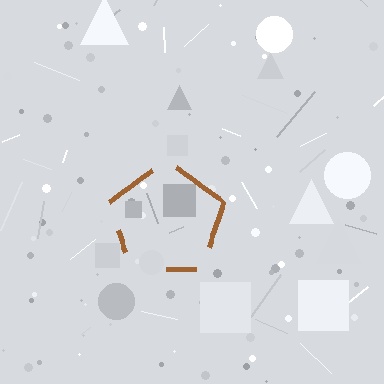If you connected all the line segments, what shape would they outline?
They would outline a pentagon.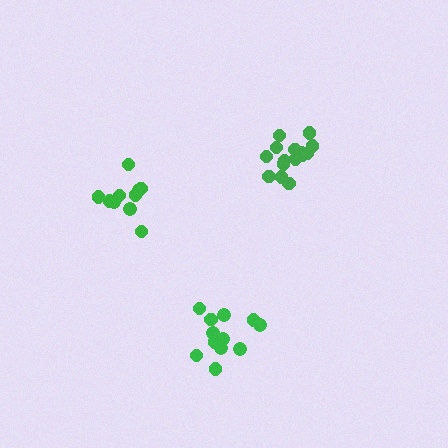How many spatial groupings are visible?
There are 3 spatial groupings.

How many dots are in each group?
Group 1: 16 dots, Group 2: 12 dots, Group 3: 10 dots (38 total).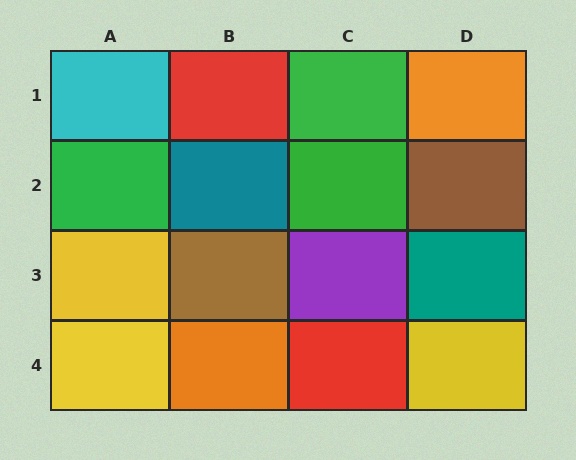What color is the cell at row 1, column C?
Green.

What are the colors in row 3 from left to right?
Yellow, brown, purple, teal.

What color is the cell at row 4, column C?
Red.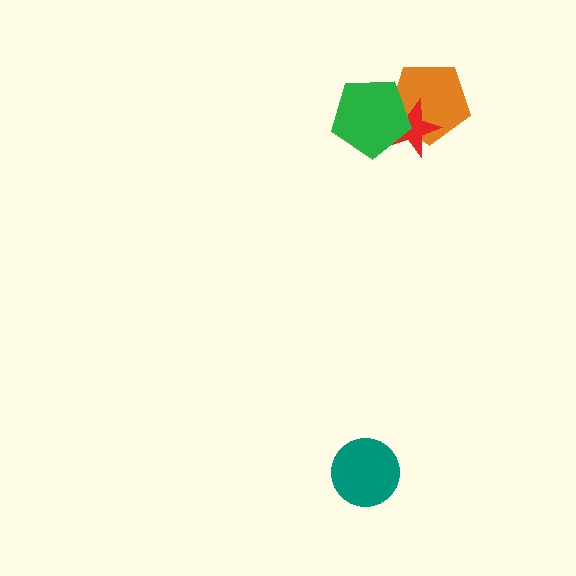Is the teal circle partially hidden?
No, no other shape covers it.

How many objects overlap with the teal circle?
0 objects overlap with the teal circle.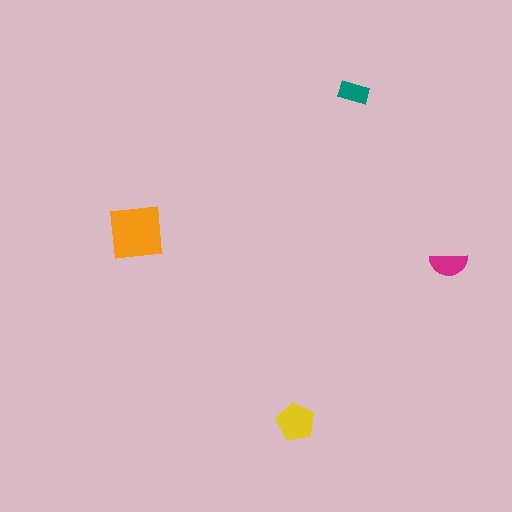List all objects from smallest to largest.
The teal rectangle, the magenta semicircle, the yellow pentagon, the orange square.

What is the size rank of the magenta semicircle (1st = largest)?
3rd.